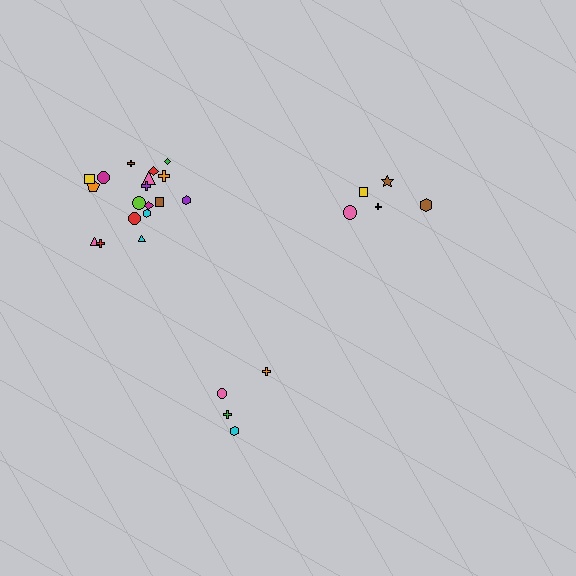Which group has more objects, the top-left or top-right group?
The top-left group.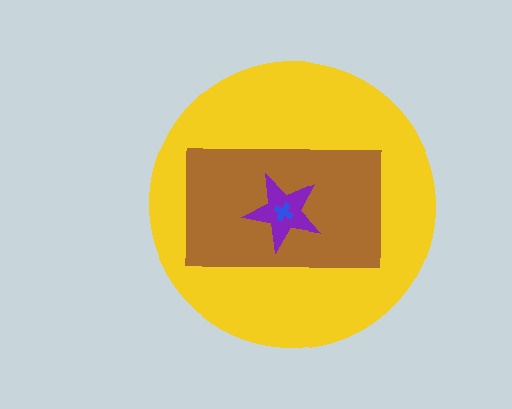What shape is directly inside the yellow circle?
The brown rectangle.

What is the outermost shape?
The yellow circle.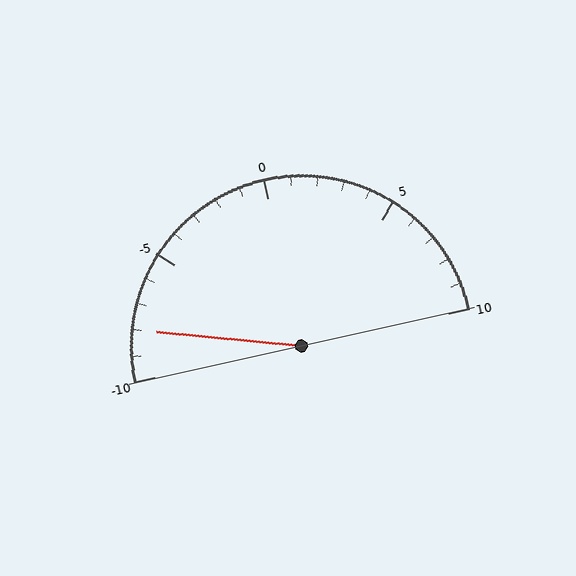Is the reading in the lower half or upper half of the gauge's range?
The reading is in the lower half of the range (-10 to 10).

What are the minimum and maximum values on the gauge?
The gauge ranges from -10 to 10.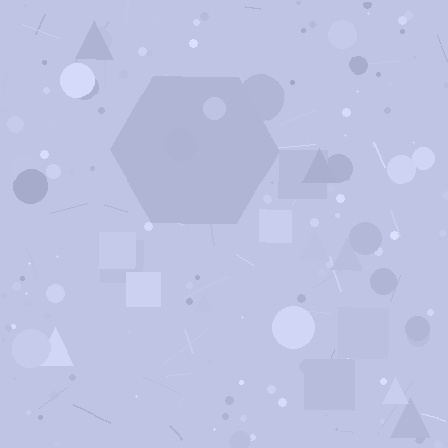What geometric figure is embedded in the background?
A hexagon is embedded in the background.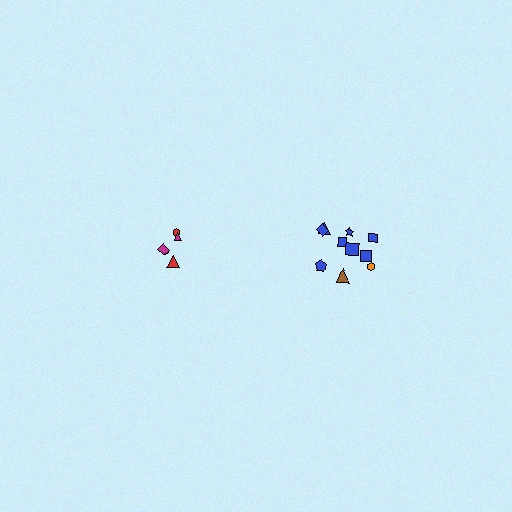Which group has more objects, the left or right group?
The right group.